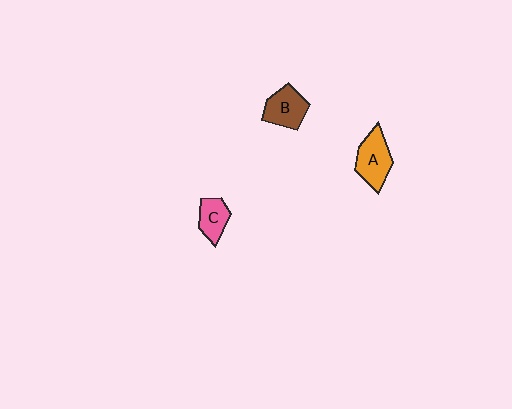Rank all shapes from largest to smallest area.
From largest to smallest: A (orange), B (brown), C (pink).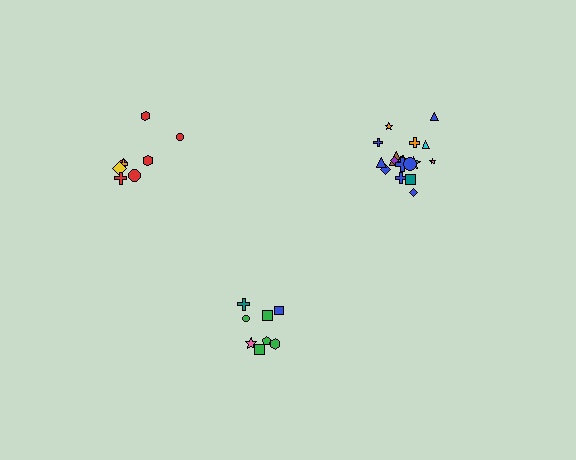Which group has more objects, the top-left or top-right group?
The top-right group.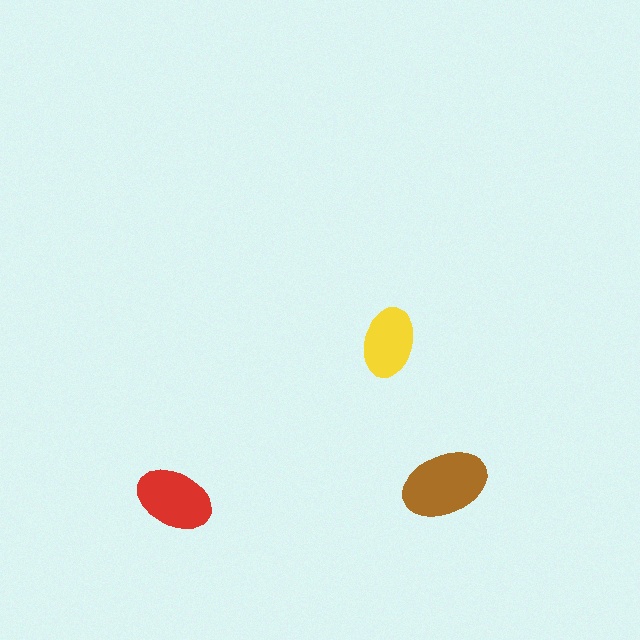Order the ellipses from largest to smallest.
the brown one, the red one, the yellow one.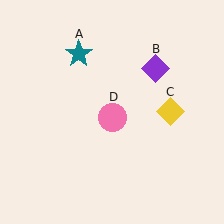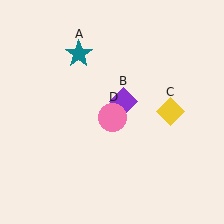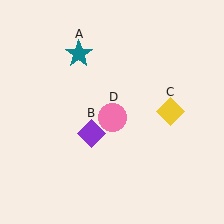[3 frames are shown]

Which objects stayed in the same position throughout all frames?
Teal star (object A) and yellow diamond (object C) and pink circle (object D) remained stationary.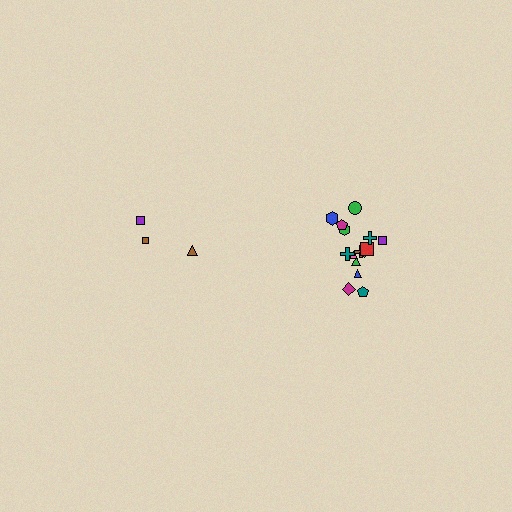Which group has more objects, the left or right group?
The right group.